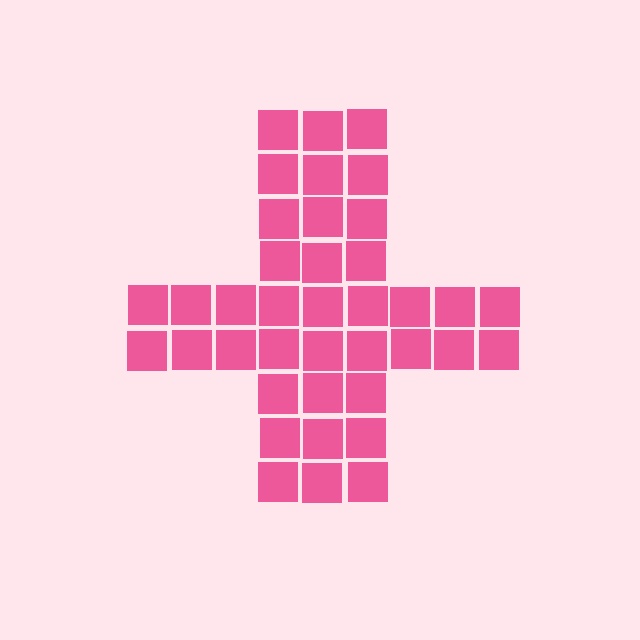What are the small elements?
The small elements are squares.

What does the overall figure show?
The overall figure shows a cross.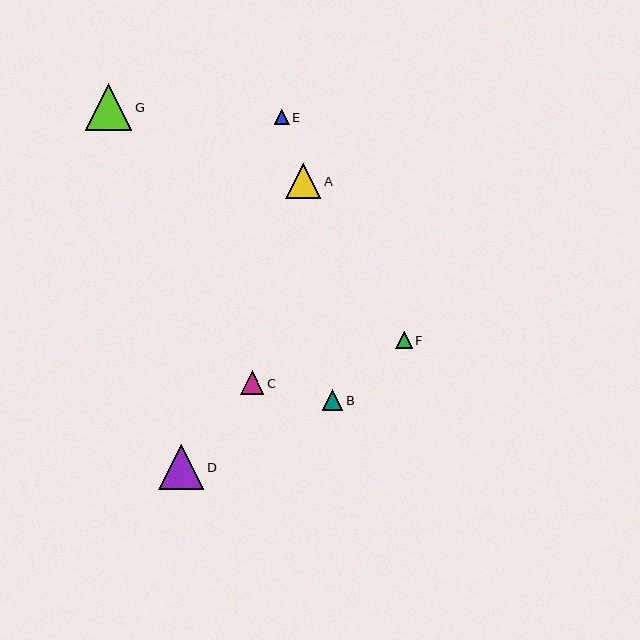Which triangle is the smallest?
Triangle E is the smallest with a size of approximately 15 pixels.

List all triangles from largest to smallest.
From largest to smallest: G, D, A, C, B, F, E.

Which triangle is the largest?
Triangle G is the largest with a size of approximately 46 pixels.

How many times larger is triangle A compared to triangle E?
Triangle A is approximately 2.4 times the size of triangle E.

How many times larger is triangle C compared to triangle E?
Triangle C is approximately 1.6 times the size of triangle E.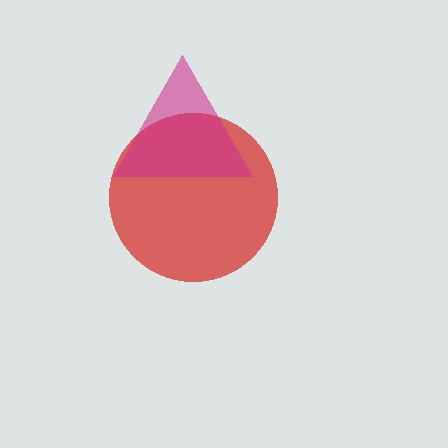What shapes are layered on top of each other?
The layered shapes are: a red circle, a magenta triangle.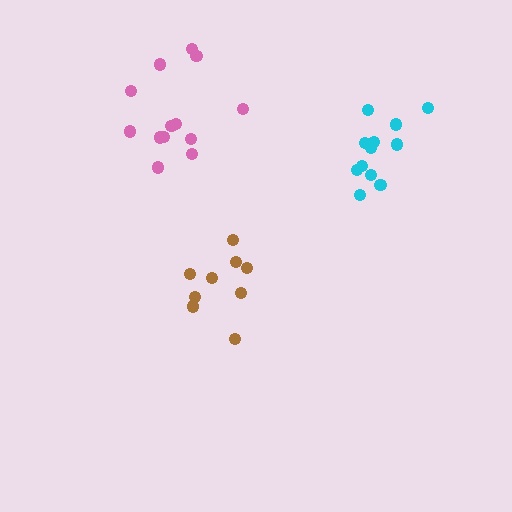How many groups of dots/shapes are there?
There are 3 groups.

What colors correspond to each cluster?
The clusters are colored: cyan, brown, pink.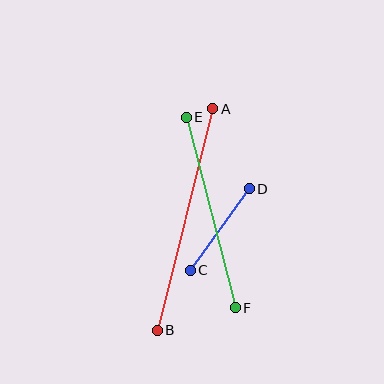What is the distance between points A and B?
The distance is approximately 228 pixels.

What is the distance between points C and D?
The distance is approximately 101 pixels.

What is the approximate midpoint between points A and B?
The midpoint is at approximately (185, 220) pixels.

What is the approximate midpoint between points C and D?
The midpoint is at approximately (220, 229) pixels.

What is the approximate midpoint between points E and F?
The midpoint is at approximately (211, 213) pixels.